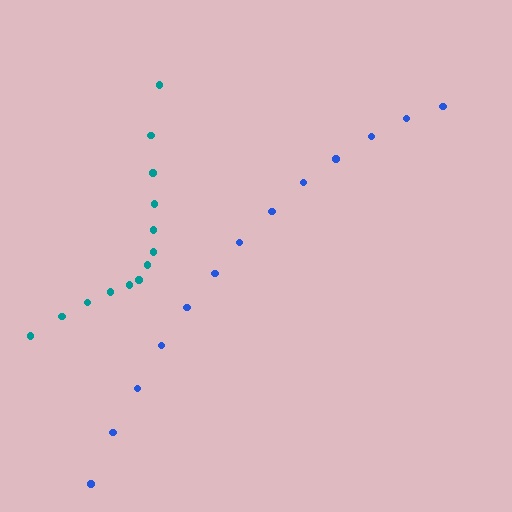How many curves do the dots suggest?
There are 2 distinct paths.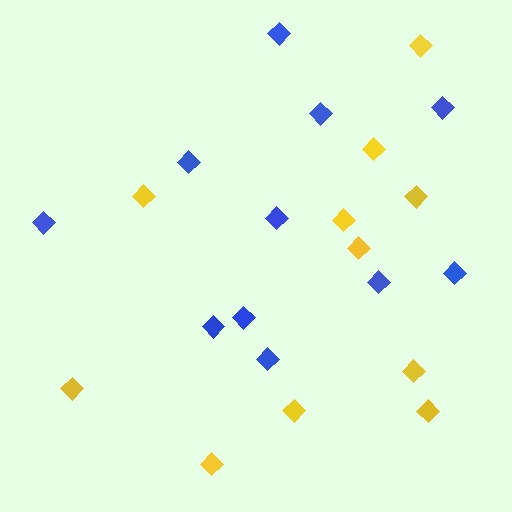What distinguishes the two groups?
There are 2 groups: one group of yellow diamonds (11) and one group of blue diamonds (11).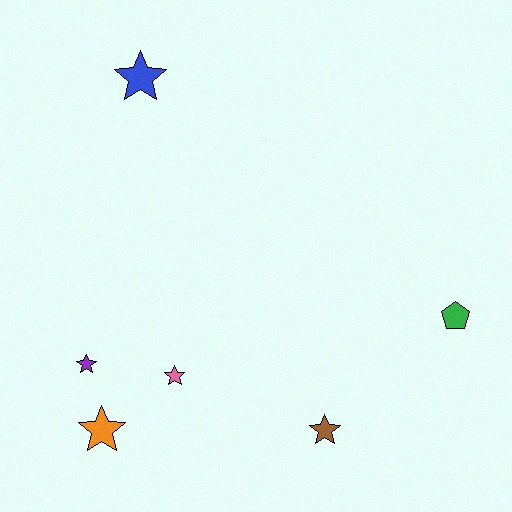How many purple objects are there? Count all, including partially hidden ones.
There is 1 purple object.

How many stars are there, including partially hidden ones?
There are 5 stars.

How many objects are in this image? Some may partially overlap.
There are 6 objects.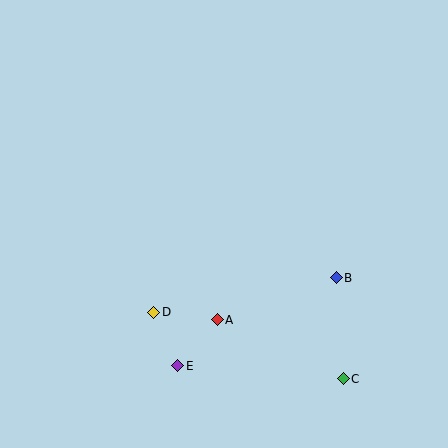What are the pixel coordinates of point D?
Point D is at (154, 312).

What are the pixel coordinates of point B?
Point B is at (336, 278).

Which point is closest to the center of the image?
Point A at (217, 320) is closest to the center.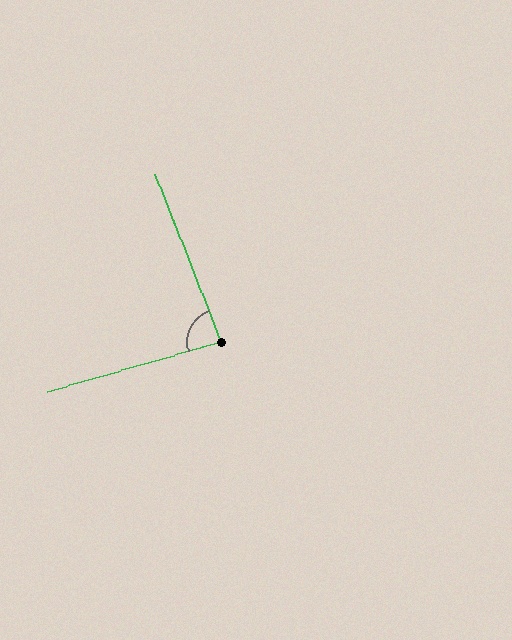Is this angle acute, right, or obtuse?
It is acute.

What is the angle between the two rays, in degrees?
Approximately 85 degrees.